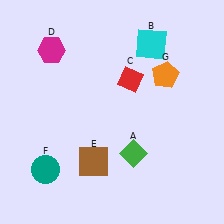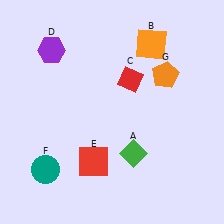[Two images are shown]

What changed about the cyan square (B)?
In Image 1, B is cyan. In Image 2, it changed to orange.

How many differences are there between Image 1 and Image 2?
There are 3 differences between the two images.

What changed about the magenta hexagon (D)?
In Image 1, D is magenta. In Image 2, it changed to purple.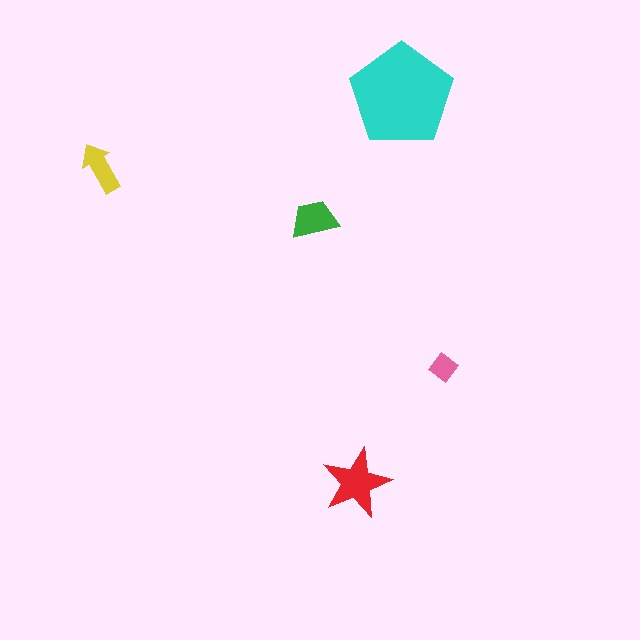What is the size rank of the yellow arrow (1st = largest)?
4th.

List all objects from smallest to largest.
The pink diamond, the yellow arrow, the green trapezoid, the red star, the cyan pentagon.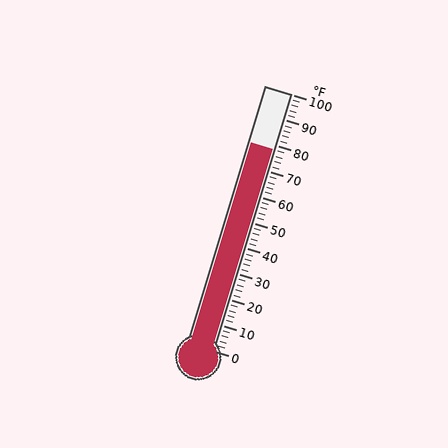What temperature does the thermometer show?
The thermometer shows approximately 78°F.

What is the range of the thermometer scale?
The thermometer scale ranges from 0°F to 100°F.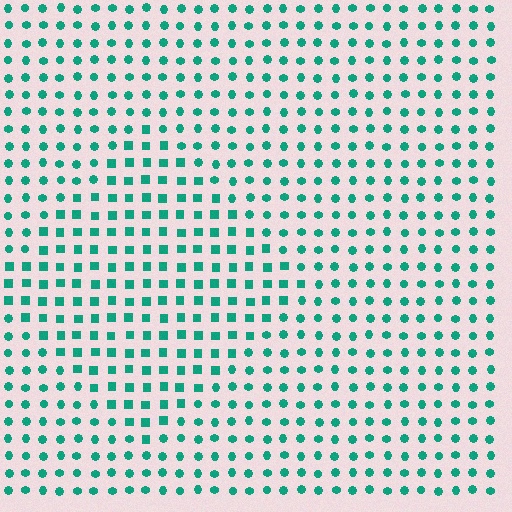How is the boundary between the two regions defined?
The boundary is defined by a change in element shape: squares inside vs. circles outside. All elements share the same color and spacing.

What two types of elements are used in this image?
The image uses squares inside the diamond region and circles outside it.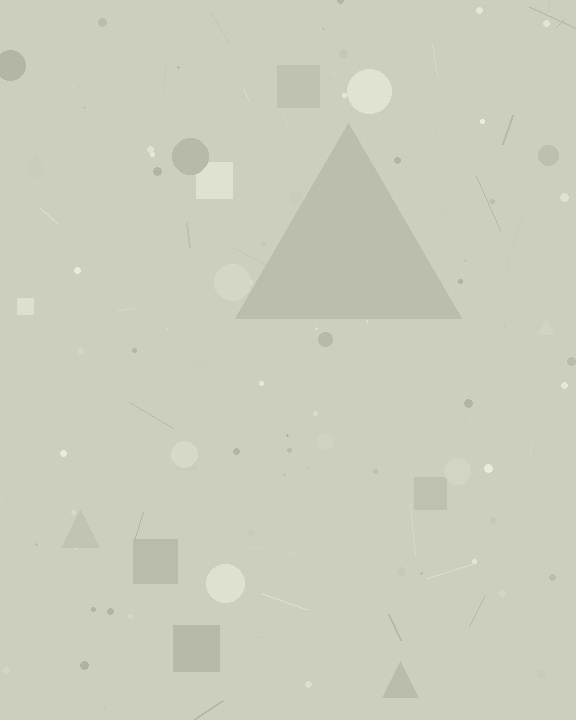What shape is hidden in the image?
A triangle is hidden in the image.